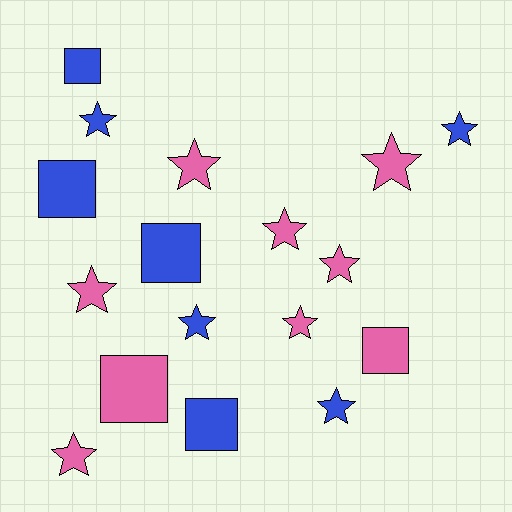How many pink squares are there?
There are 2 pink squares.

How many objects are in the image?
There are 17 objects.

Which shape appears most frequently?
Star, with 11 objects.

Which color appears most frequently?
Pink, with 9 objects.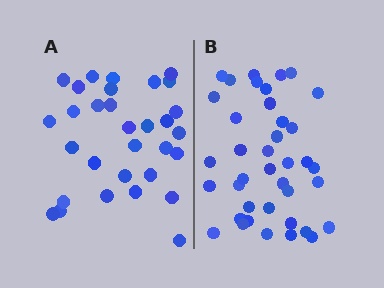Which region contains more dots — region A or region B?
Region B (the right region) has more dots.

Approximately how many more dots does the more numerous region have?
Region B has roughly 8 or so more dots than region A.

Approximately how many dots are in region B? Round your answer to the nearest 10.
About 40 dots. (The exact count is 39, which rounds to 40.)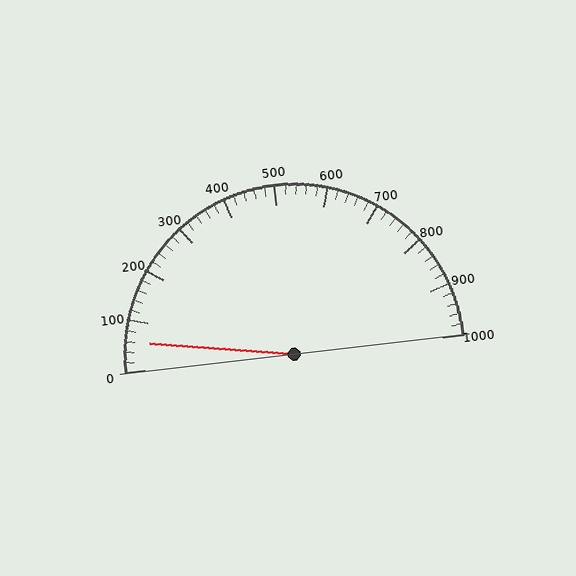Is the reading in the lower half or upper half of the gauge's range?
The reading is in the lower half of the range (0 to 1000).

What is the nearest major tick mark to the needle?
The nearest major tick mark is 100.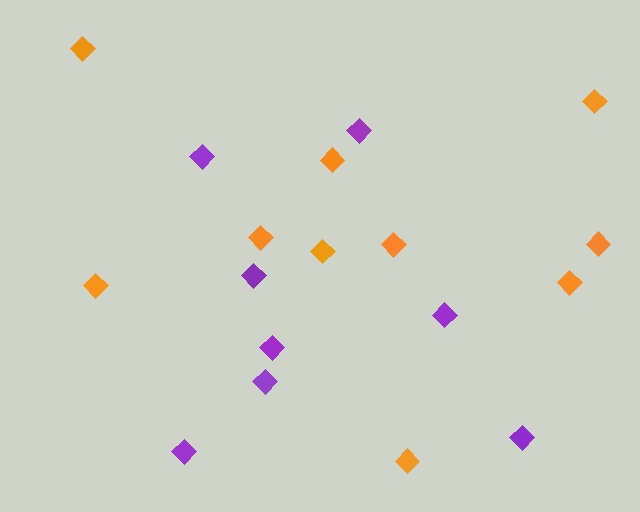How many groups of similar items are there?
There are 2 groups: one group of purple diamonds (8) and one group of orange diamonds (10).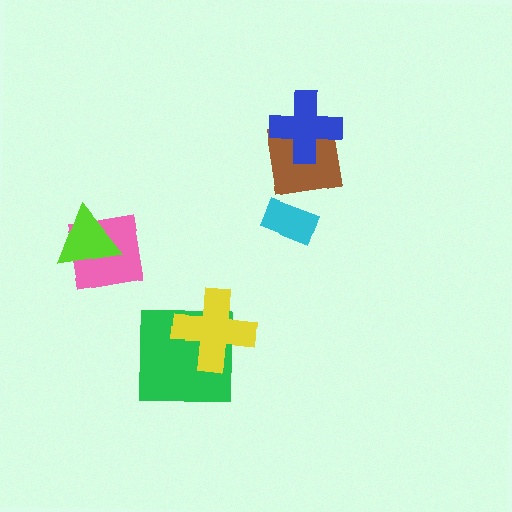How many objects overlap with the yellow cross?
1 object overlaps with the yellow cross.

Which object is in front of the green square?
The yellow cross is in front of the green square.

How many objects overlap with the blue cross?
1 object overlaps with the blue cross.